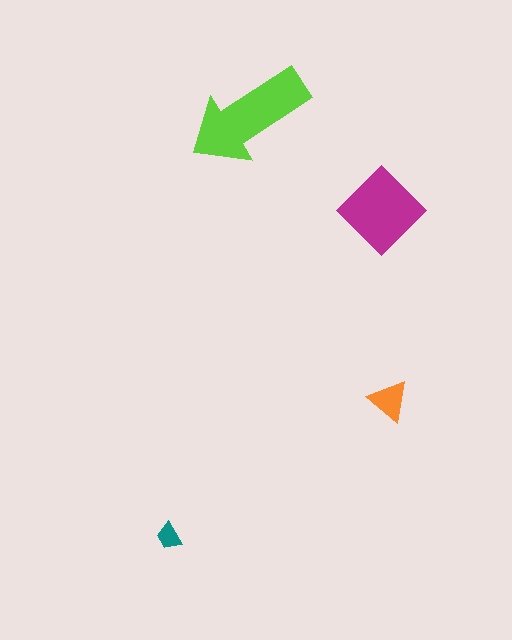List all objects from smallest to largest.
The teal trapezoid, the orange triangle, the magenta diamond, the lime arrow.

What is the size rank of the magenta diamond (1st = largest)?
2nd.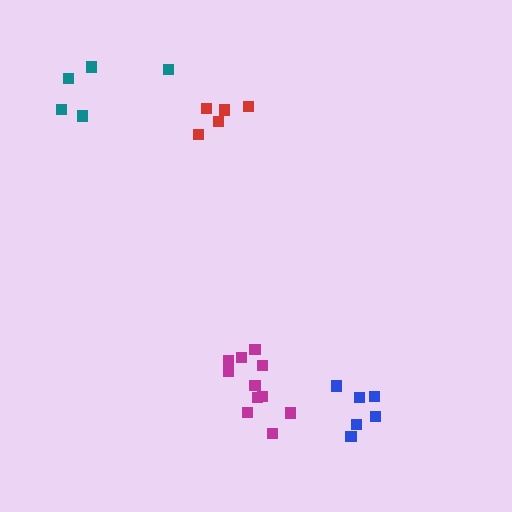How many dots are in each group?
Group 1: 11 dots, Group 2: 5 dots, Group 3: 5 dots, Group 4: 6 dots (27 total).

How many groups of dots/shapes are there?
There are 4 groups.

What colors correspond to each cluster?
The clusters are colored: magenta, red, teal, blue.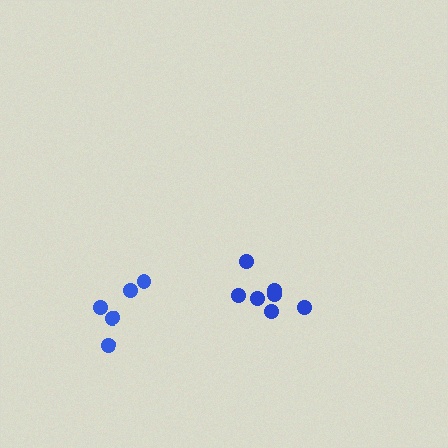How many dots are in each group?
Group 1: 5 dots, Group 2: 7 dots (12 total).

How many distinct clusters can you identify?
There are 2 distinct clusters.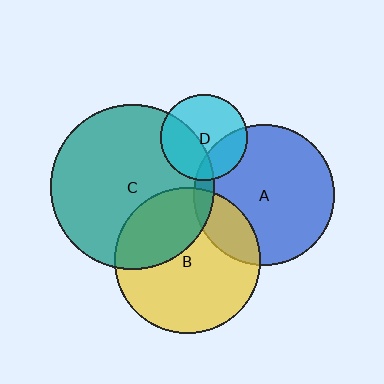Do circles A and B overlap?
Yes.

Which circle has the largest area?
Circle C (teal).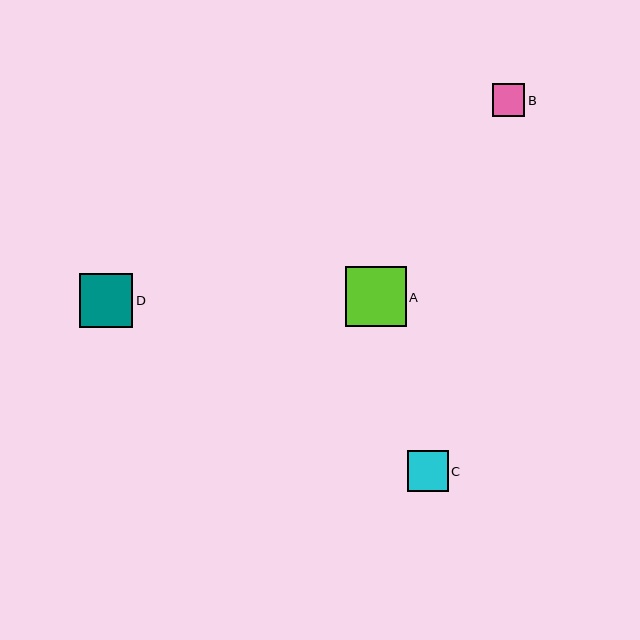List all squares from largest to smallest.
From largest to smallest: A, D, C, B.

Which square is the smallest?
Square B is the smallest with a size of approximately 32 pixels.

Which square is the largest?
Square A is the largest with a size of approximately 61 pixels.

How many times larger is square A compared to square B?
Square A is approximately 1.9 times the size of square B.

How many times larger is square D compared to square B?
Square D is approximately 1.7 times the size of square B.